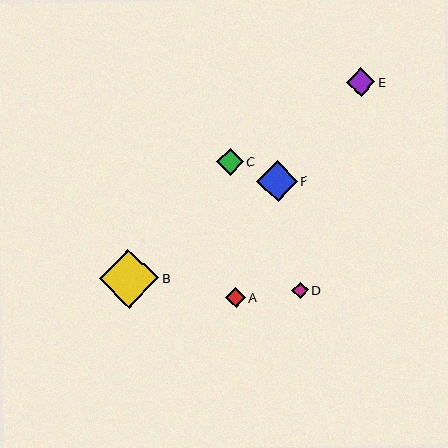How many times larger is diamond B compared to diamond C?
Diamond B is approximately 2.2 times the size of diamond C.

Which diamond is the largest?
Diamond B is the largest with a size of approximately 59 pixels.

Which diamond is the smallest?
Diamond D is the smallest with a size of approximately 16 pixels.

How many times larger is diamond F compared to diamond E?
Diamond F is approximately 1.4 times the size of diamond E.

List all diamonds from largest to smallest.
From largest to smallest: B, F, E, C, A, D.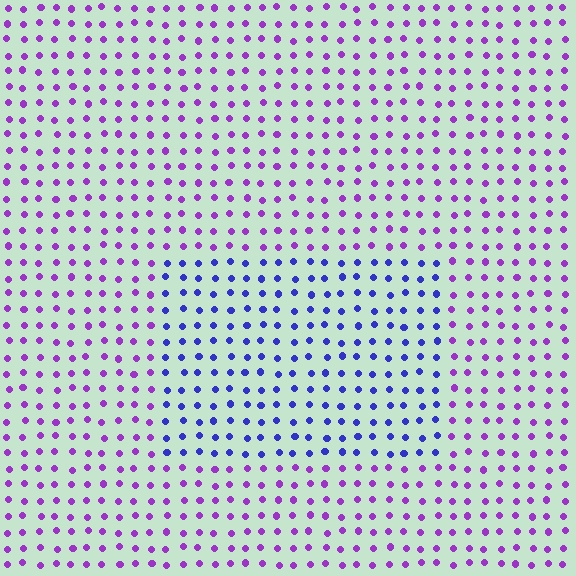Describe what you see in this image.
The image is filled with small purple elements in a uniform arrangement. A rectangle-shaped region is visible where the elements are tinted to a slightly different hue, forming a subtle color boundary.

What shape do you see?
I see a rectangle.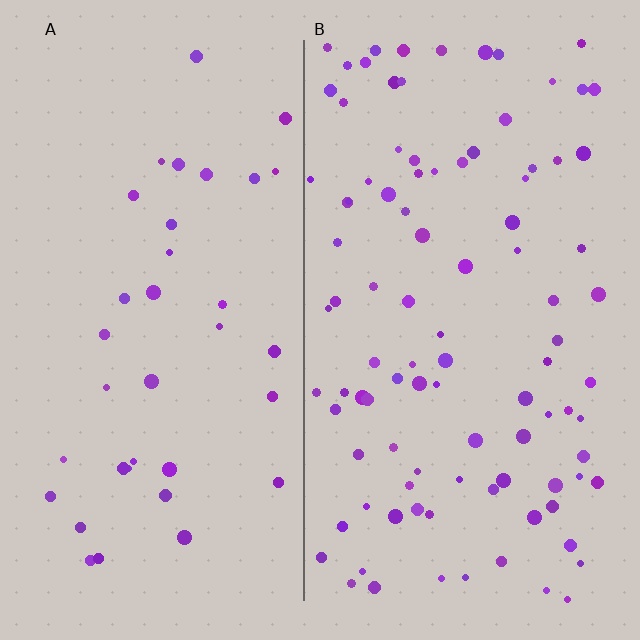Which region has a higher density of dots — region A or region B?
B (the right).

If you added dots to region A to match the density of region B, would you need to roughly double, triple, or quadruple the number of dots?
Approximately triple.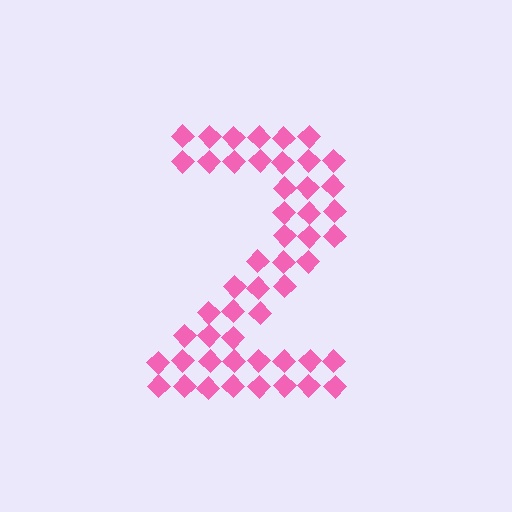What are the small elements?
The small elements are diamonds.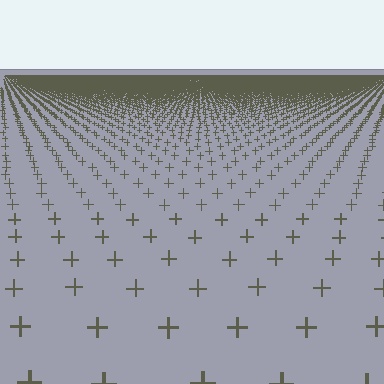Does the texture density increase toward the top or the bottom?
Density increases toward the top.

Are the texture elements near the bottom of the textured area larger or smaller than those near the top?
Larger. Near the bottom, elements are closer to the viewer and appear at a bigger on-screen size.